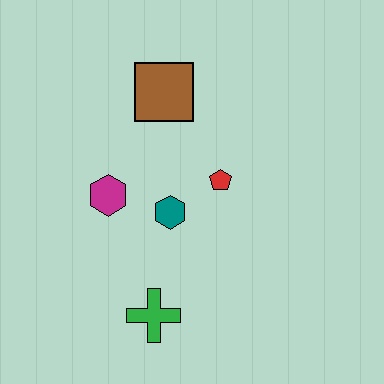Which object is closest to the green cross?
The teal hexagon is closest to the green cross.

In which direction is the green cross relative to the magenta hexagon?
The green cross is below the magenta hexagon.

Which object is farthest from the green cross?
The brown square is farthest from the green cross.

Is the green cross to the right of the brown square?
No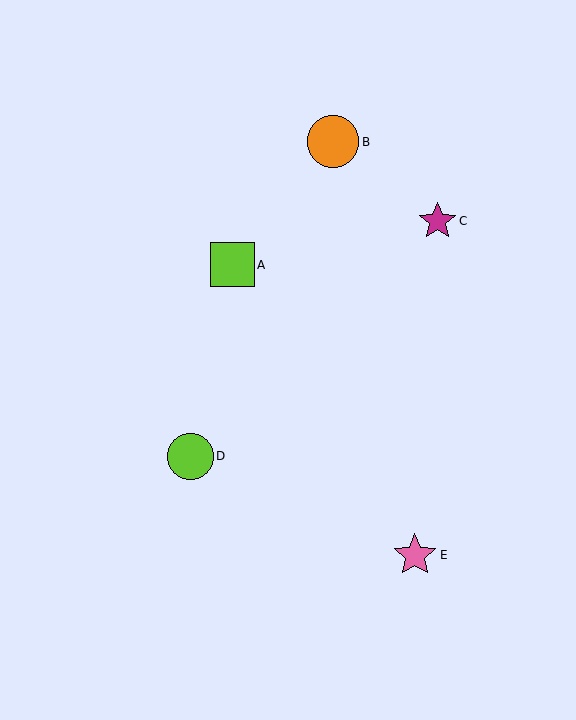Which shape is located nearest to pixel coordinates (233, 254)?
The lime square (labeled A) at (232, 265) is nearest to that location.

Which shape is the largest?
The orange circle (labeled B) is the largest.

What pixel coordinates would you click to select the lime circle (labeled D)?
Click at (190, 456) to select the lime circle D.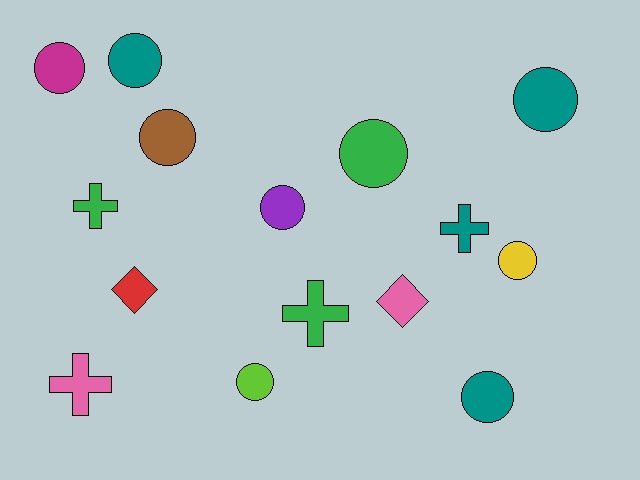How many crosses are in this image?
There are 4 crosses.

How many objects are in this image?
There are 15 objects.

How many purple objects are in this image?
There is 1 purple object.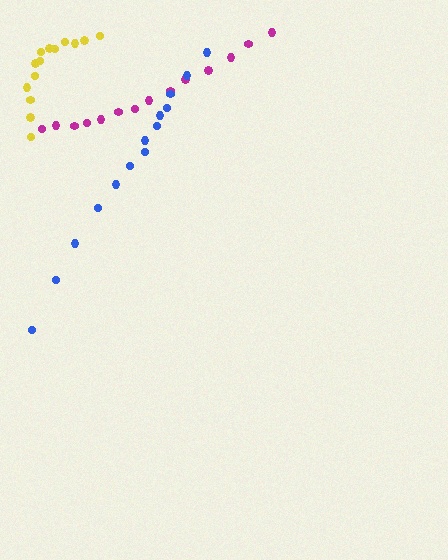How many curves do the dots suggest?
There are 3 distinct paths.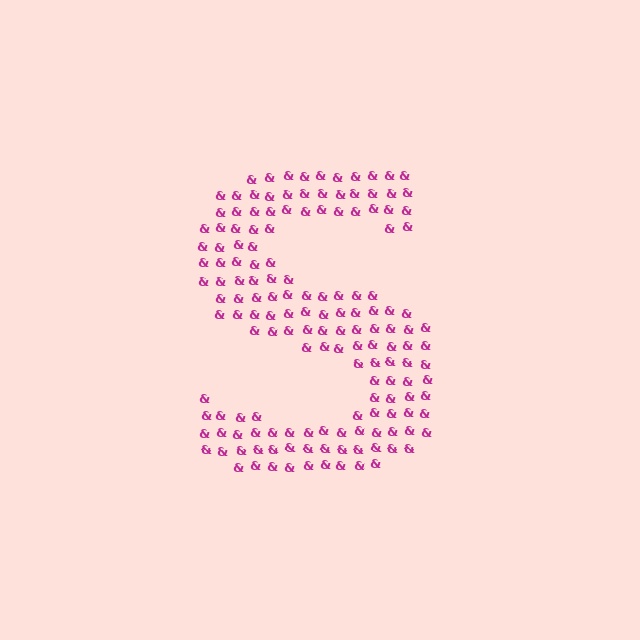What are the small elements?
The small elements are ampersands.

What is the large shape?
The large shape is the letter S.